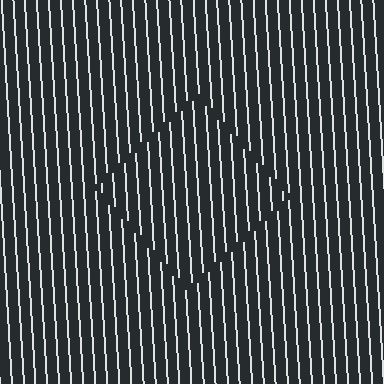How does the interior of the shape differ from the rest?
The interior of the shape contains the same grating, shifted by half a period — the contour is defined by the phase discontinuity where line-ends from the inner and outer gratings abut.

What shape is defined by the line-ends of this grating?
An illusory square. The interior of the shape contains the same grating, shifted by half a period — the contour is defined by the phase discontinuity where line-ends from the inner and outer gratings abut.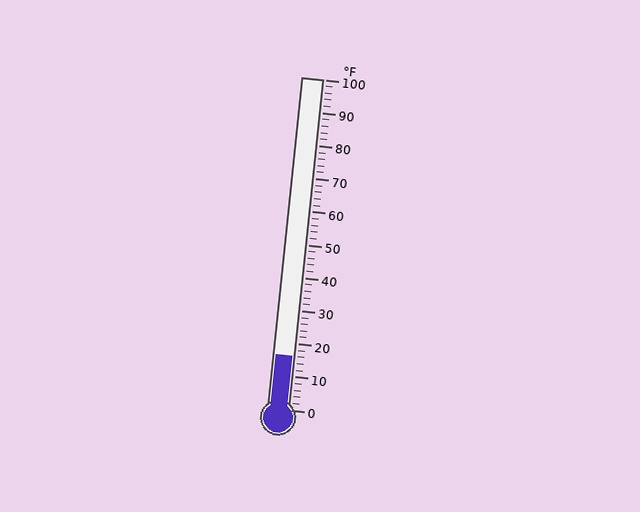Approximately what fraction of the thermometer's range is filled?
The thermometer is filled to approximately 15% of its range.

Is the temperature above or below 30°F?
The temperature is below 30°F.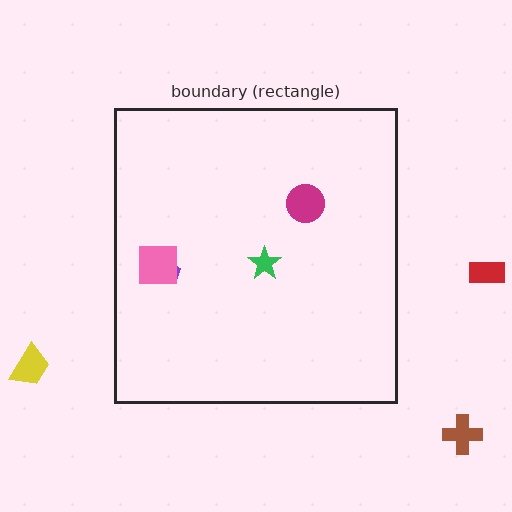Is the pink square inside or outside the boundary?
Inside.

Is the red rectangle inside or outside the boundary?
Outside.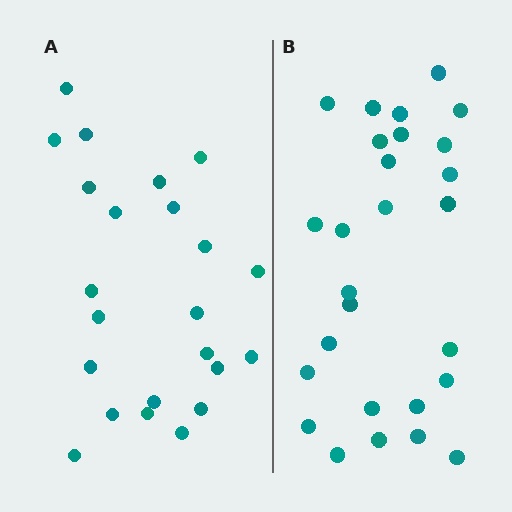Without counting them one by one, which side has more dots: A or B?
Region B (the right region) has more dots.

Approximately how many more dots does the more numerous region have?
Region B has about 4 more dots than region A.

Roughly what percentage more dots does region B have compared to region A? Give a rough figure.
About 15% more.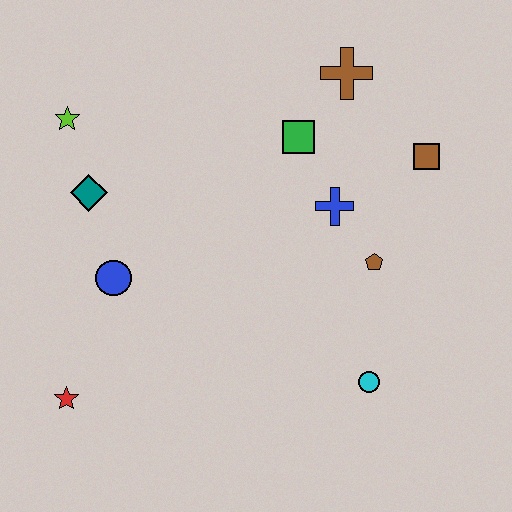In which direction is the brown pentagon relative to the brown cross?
The brown pentagon is below the brown cross.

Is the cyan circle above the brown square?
No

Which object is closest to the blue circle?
The teal diamond is closest to the blue circle.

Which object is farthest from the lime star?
The cyan circle is farthest from the lime star.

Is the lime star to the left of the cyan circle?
Yes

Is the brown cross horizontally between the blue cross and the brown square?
Yes